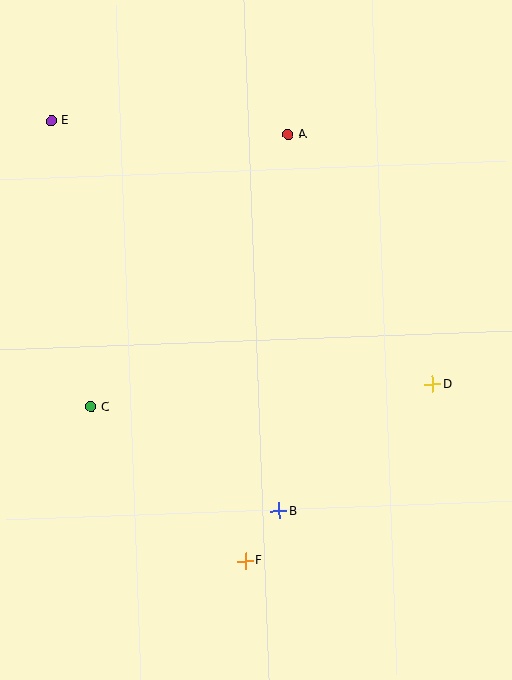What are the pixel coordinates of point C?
Point C is at (91, 407).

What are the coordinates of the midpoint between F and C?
The midpoint between F and C is at (168, 484).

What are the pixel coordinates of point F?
Point F is at (246, 561).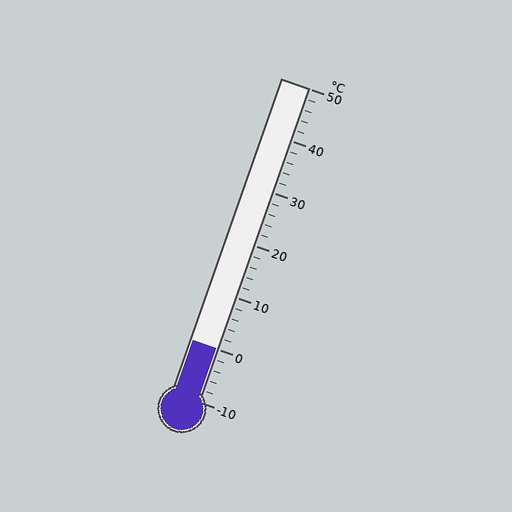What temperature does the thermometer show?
The thermometer shows approximately 0°C.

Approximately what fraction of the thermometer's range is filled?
The thermometer is filled to approximately 15% of its range.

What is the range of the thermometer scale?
The thermometer scale ranges from -10°C to 50°C.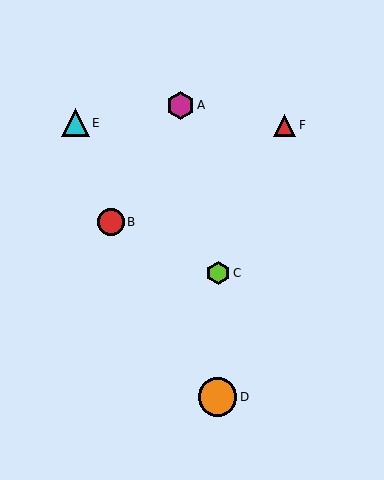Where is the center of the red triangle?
The center of the red triangle is at (285, 126).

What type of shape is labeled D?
Shape D is an orange circle.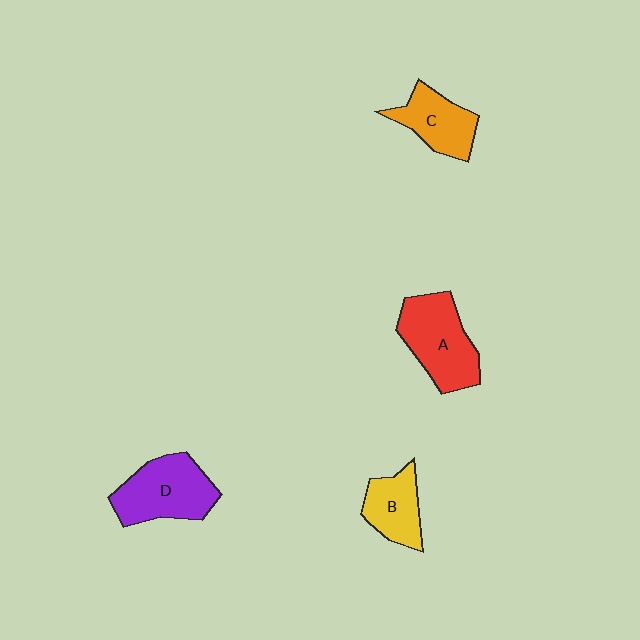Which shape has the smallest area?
Shape B (yellow).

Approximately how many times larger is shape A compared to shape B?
Approximately 1.5 times.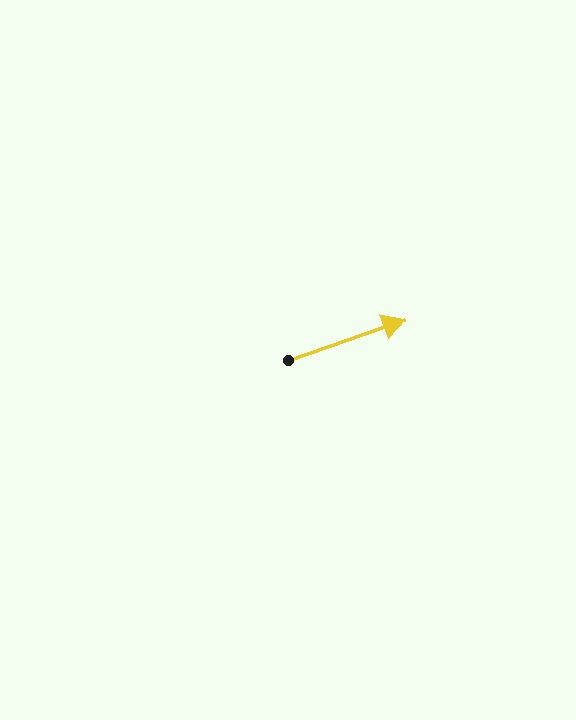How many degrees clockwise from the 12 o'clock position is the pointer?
Approximately 71 degrees.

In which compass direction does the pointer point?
East.